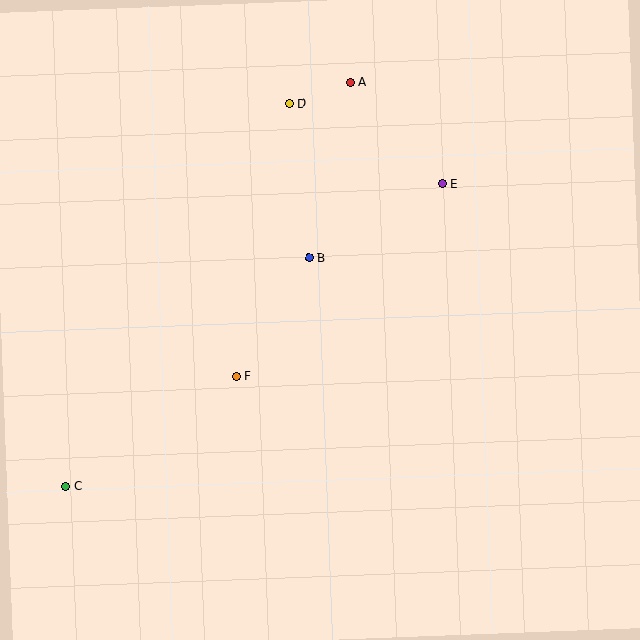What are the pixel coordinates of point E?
Point E is at (442, 184).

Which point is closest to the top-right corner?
Point E is closest to the top-right corner.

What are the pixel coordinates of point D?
Point D is at (289, 104).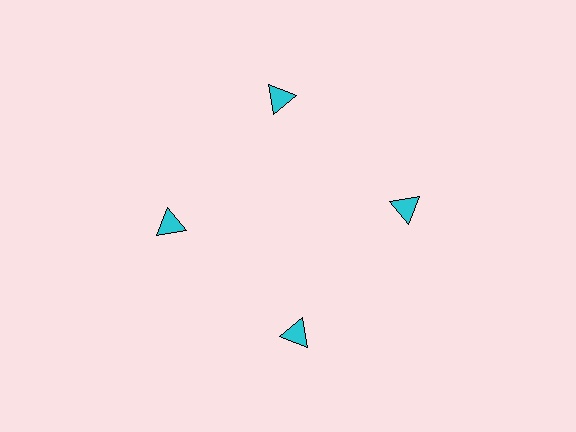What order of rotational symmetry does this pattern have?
This pattern has 4-fold rotational symmetry.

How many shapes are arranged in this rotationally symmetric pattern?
There are 4 shapes, arranged in 4 groups of 1.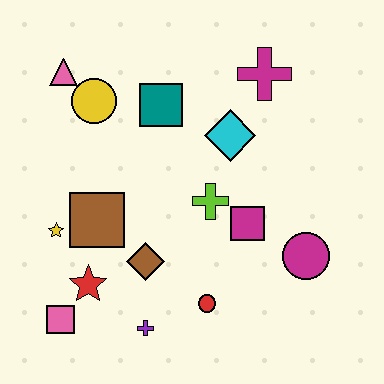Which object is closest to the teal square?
The yellow circle is closest to the teal square.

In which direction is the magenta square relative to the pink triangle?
The magenta square is to the right of the pink triangle.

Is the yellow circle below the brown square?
No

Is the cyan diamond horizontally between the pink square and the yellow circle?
No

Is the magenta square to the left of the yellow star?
No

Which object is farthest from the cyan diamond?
The pink square is farthest from the cyan diamond.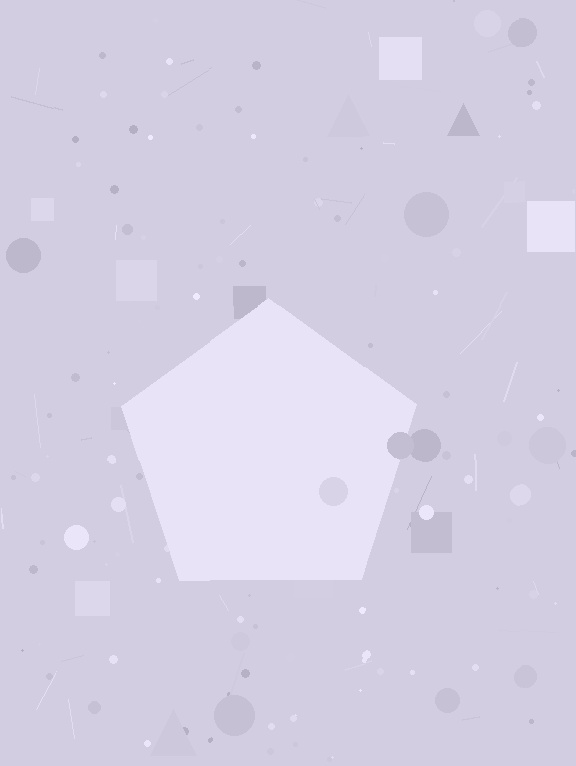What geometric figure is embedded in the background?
A pentagon is embedded in the background.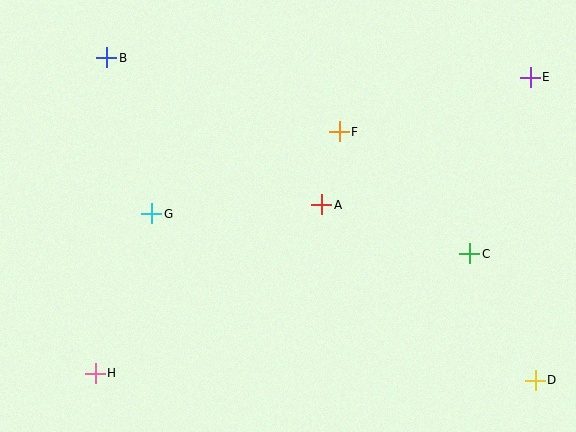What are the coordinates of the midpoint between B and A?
The midpoint between B and A is at (214, 131).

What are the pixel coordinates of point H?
Point H is at (95, 373).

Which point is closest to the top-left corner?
Point B is closest to the top-left corner.